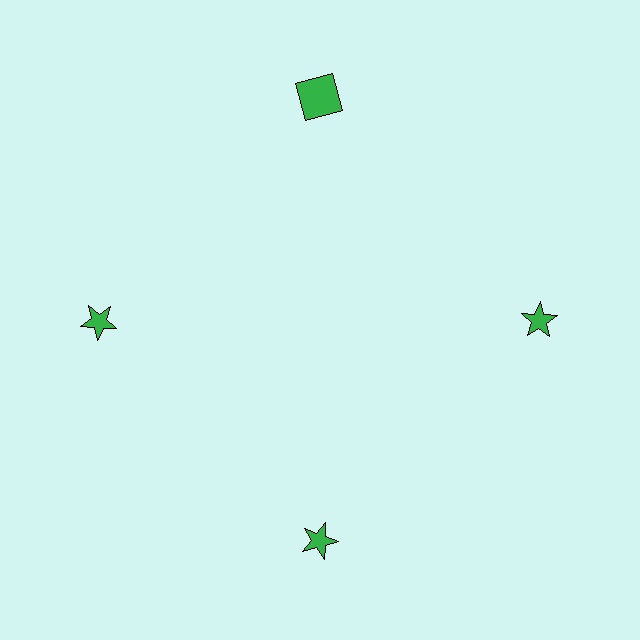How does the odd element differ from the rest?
It has a different shape: square instead of star.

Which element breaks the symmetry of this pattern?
The green square at roughly the 12 o'clock position breaks the symmetry. All other shapes are green stars.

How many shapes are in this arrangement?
There are 4 shapes arranged in a ring pattern.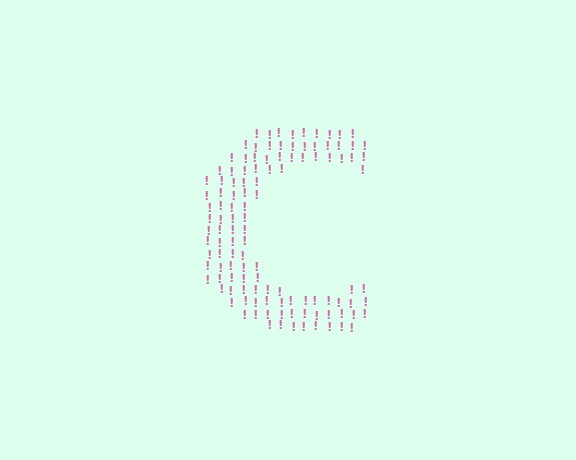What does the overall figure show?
The overall figure shows the letter C.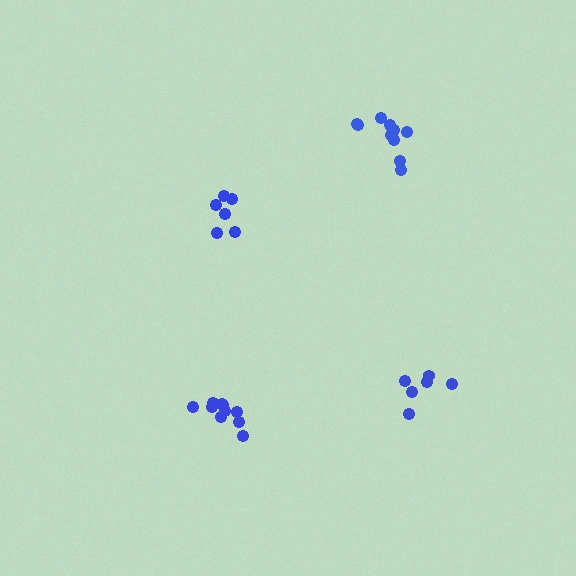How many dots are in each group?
Group 1: 11 dots, Group 2: 10 dots, Group 3: 6 dots, Group 4: 6 dots (33 total).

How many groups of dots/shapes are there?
There are 4 groups.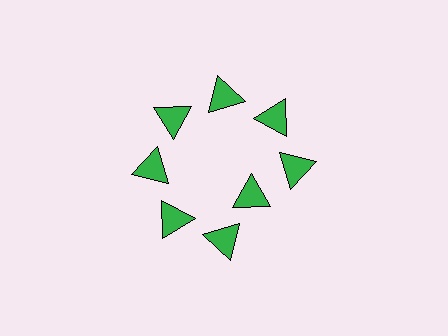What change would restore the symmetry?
The symmetry would be restored by moving it outward, back onto the ring so that all 8 triangles sit at equal angles and equal distance from the center.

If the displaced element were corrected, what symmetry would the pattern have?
It would have 8-fold rotational symmetry — the pattern would map onto itself every 45 degrees.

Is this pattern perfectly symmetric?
No. The 8 green triangles are arranged in a ring, but one element near the 4 o'clock position is pulled inward toward the center, breaking the 8-fold rotational symmetry.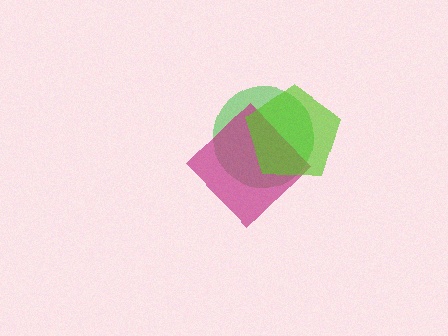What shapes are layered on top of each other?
The layered shapes are: a green circle, a magenta diamond, a lime pentagon.